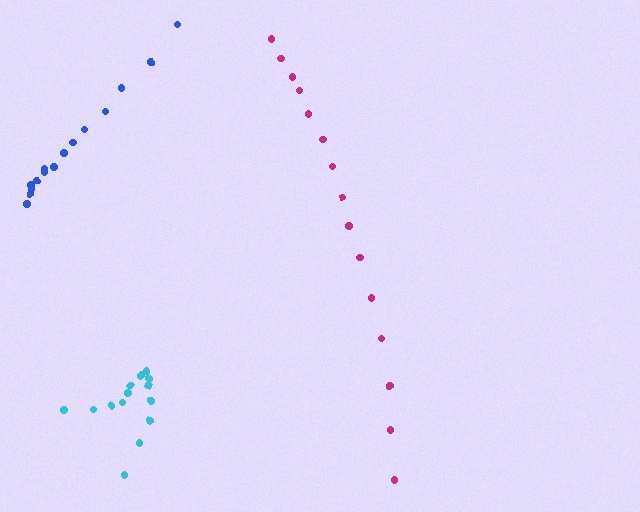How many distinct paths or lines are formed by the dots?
There are 3 distinct paths.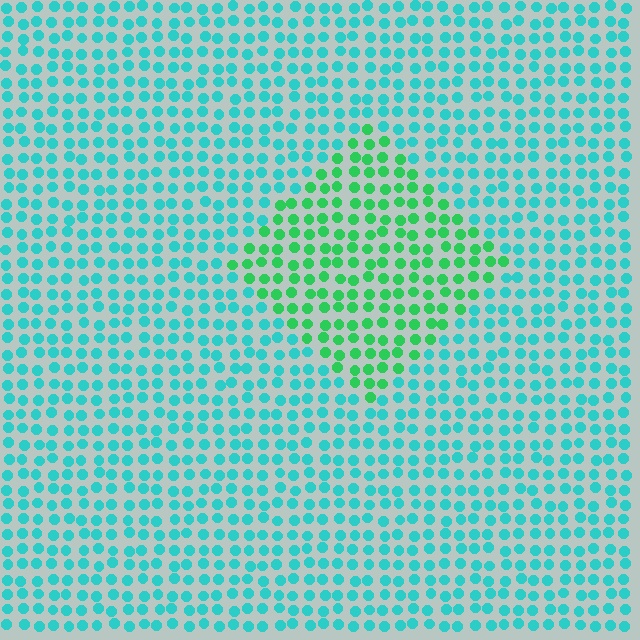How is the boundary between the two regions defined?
The boundary is defined purely by a slight shift in hue (about 41 degrees). Spacing, size, and orientation are identical on both sides.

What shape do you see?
I see a diamond.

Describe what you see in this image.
The image is filled with small cyan elements in a uniform arrangement. A diamond-shaped region is visible where the elements are tinted to a slightly different hue, forming a subtle color boundary.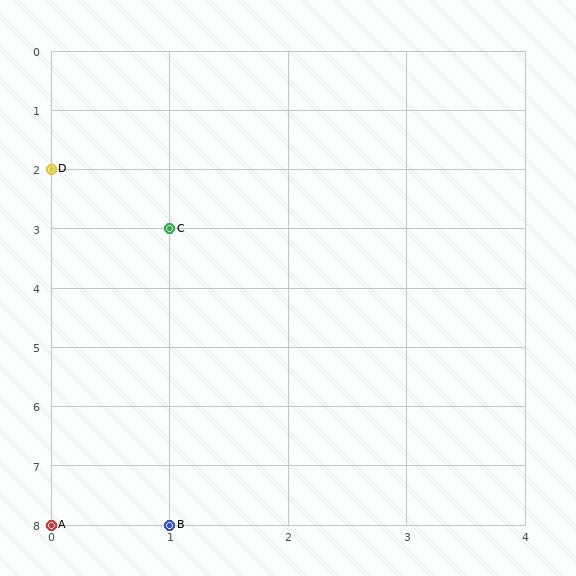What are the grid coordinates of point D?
Point D is at grid coordinates (0, 2).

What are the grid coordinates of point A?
Point A is at grid coordinates (0, 8).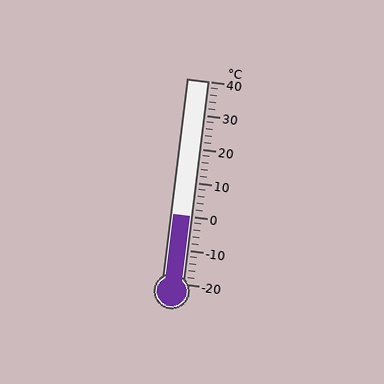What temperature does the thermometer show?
The thermometer shows approximately 0°C.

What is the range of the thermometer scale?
The thermometer scale ranges from -20°C to 40°C.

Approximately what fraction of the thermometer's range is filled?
The thermometer is filled to approximately 35% of its range.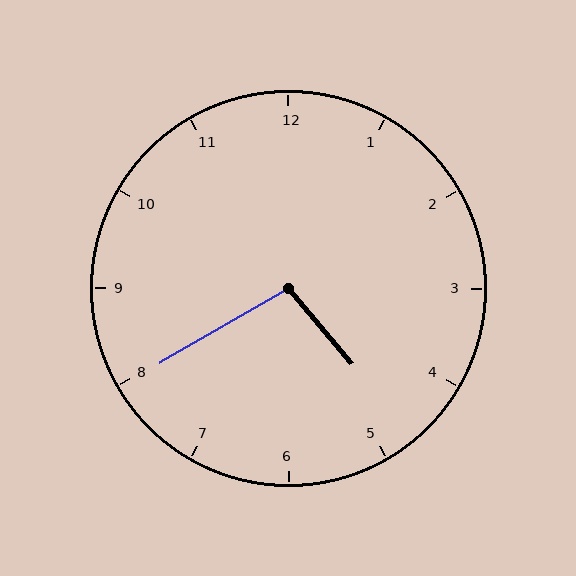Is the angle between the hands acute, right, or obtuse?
It is obtuse.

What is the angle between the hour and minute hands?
Approximately 100 degrees.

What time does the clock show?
4:40.